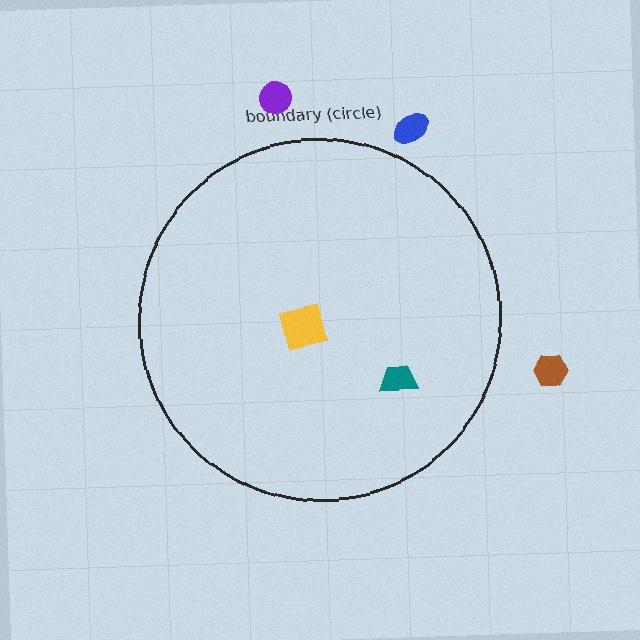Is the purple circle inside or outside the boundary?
Outside.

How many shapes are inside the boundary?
2 inside, 3 outside.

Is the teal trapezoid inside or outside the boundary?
Inside.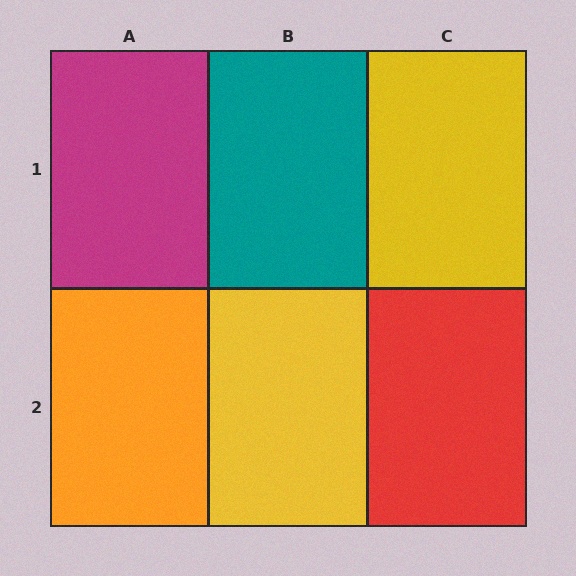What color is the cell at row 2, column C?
Red.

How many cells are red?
1 cell is red.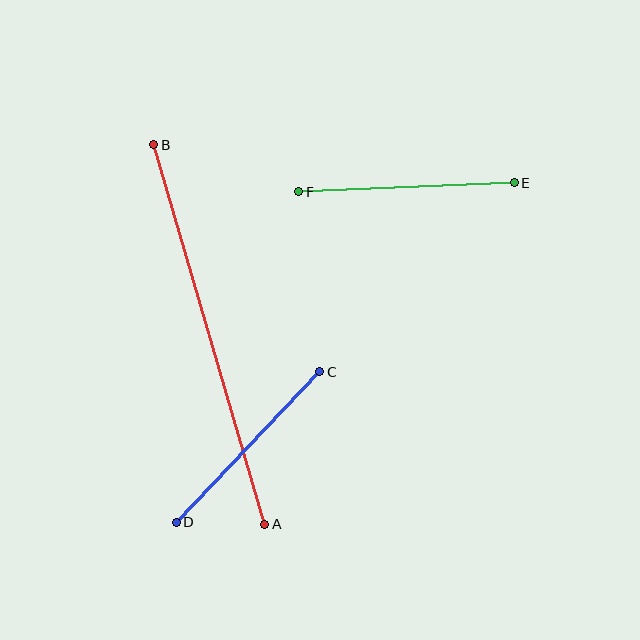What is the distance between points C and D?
The distance is approximately 208 pixels.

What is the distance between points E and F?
The distance is approximately 216 pixels.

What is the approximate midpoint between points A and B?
The midpoint is at approximately (209, 335) pixels.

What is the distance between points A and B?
The distance is approximately 396 pixels.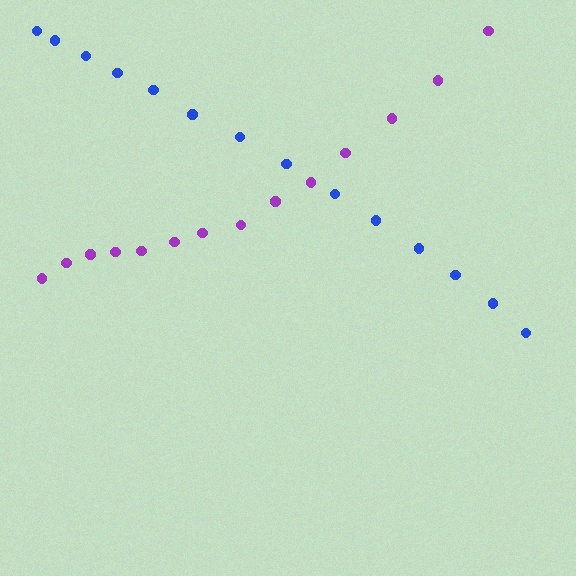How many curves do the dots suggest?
There are 2 distinct paths.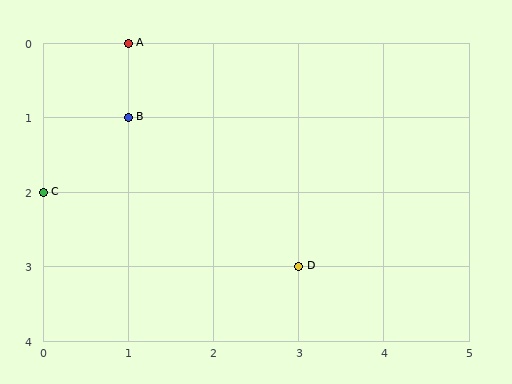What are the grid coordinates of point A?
Point A is at grid coordinates (1, 0).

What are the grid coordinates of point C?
Point C is at grid coordinates (0, 2).